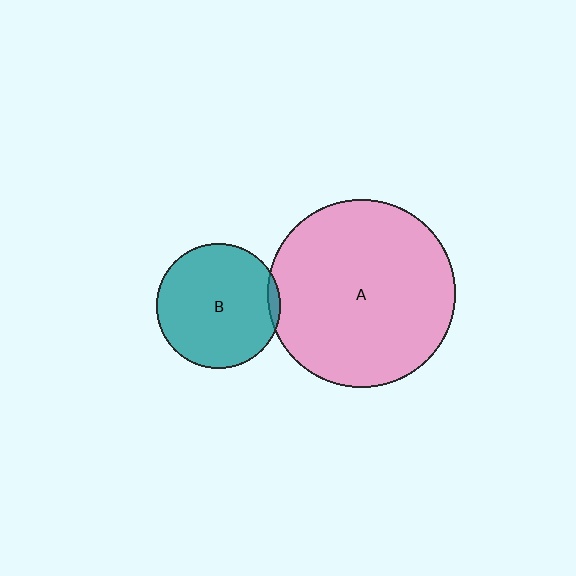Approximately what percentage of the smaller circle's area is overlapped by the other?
Approximately 5%.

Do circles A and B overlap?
Yes.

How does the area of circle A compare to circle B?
Approximately 2.3 times.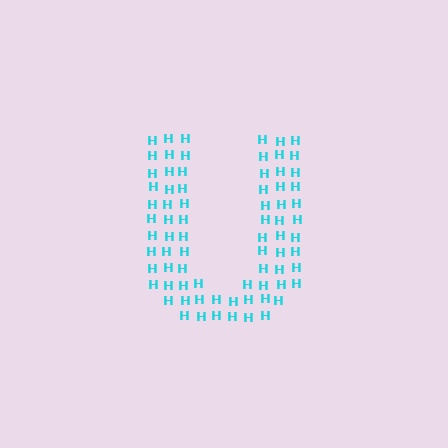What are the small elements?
The small elements are letter H's.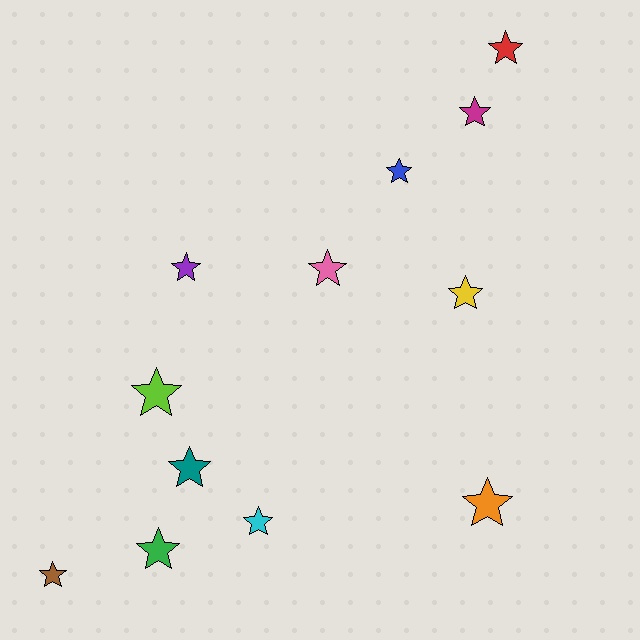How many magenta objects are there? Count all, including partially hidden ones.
There is 1 magenta object.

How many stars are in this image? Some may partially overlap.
There are 12 stars.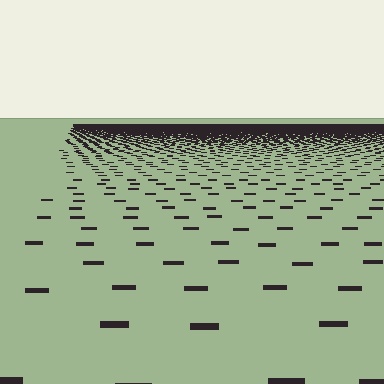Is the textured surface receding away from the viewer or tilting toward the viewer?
The surface is receding away from the viewer. Texture elements get smaller and denser toward the top.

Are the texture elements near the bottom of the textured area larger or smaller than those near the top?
Larger. Near the bottom, elements are closer to the viewer and appear at a bigger on-screen size.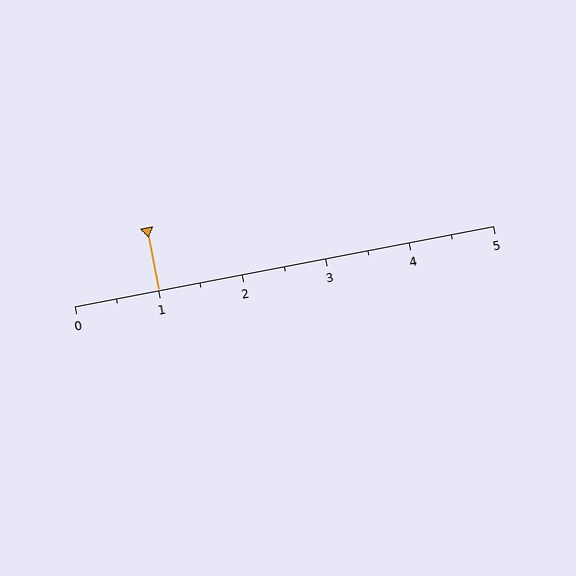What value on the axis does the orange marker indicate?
The marker indicates approximately 1.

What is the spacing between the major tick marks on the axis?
The major ticks are spaced 1 apart.